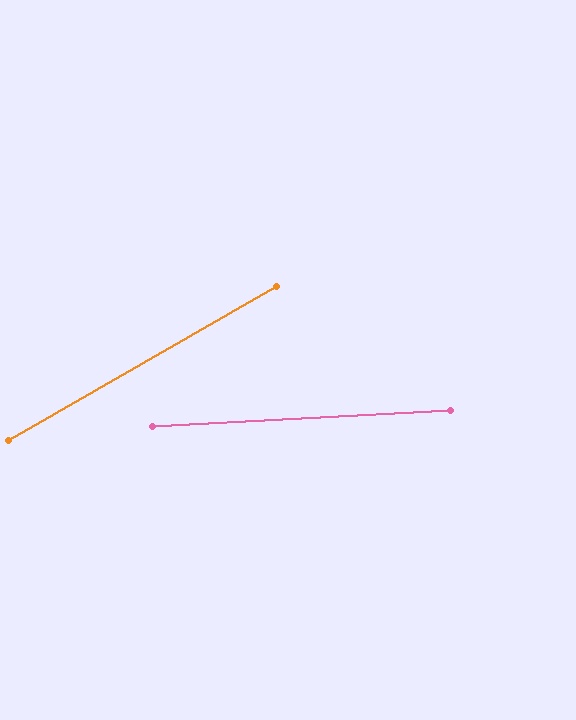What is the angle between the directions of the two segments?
Approximately 27 degrees.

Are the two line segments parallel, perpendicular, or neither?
Neither parallel nor perpendicular — they differ by about 27°.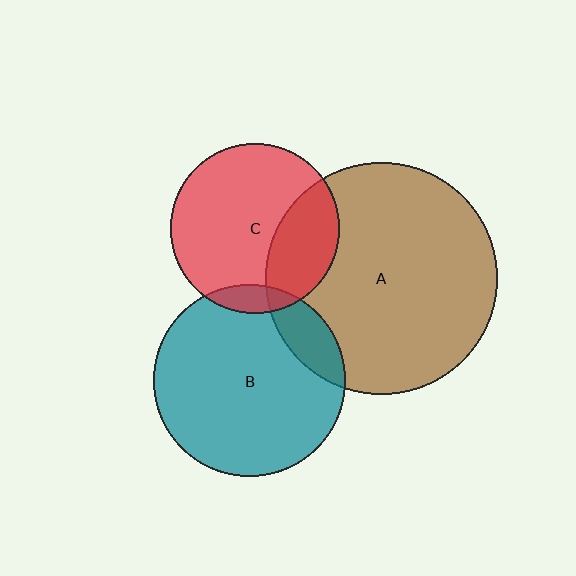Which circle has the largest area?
Circle A (brown).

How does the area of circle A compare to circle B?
Approximately 1.5 times.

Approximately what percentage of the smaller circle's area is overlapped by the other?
Approximately 30%.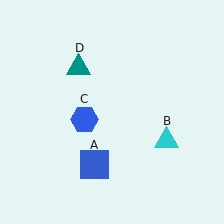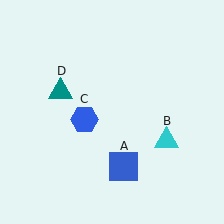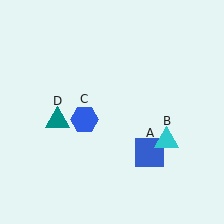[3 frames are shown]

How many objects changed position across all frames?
2 objects changed position: blue square (object A), teal triangle (object D).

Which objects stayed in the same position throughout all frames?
Cyan triangle (object B) and blue hexagon (object C) remained stationary.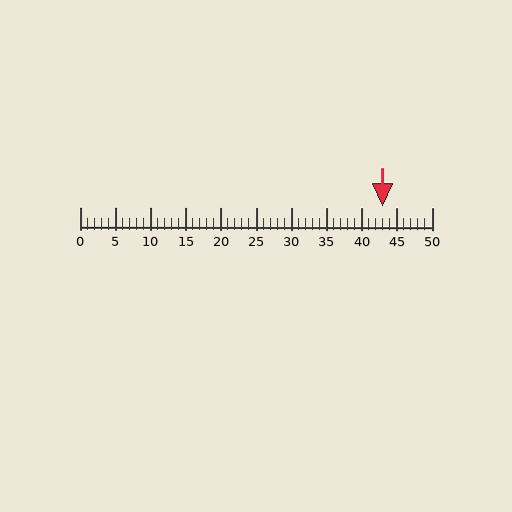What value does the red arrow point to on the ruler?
The red arrow points to approximately 43.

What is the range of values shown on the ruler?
The ruler shows values from 0 to 50.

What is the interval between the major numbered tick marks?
The major tick marks are spaced 5 units apart.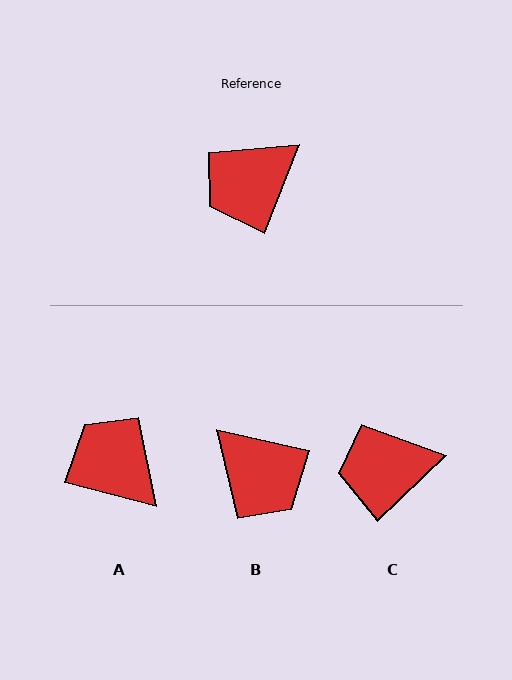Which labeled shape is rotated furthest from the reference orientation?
B, about 98 degrees away.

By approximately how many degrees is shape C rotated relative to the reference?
Approximately 26 degrees clockwise.